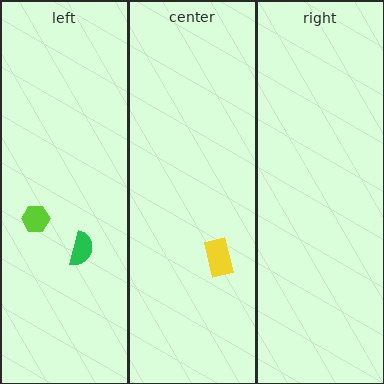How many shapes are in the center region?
1.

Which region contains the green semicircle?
The left region.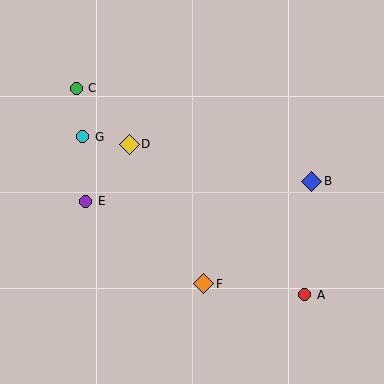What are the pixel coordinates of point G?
Point G is at (83, 137).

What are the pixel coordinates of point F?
Point F is at (204, 284).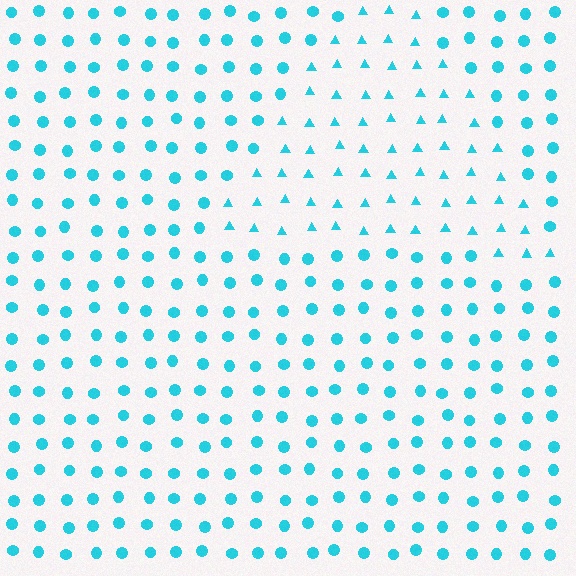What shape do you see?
I see a triangle.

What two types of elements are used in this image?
The image uses triangles inside the triangle region and circles outside it.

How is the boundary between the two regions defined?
The boundary is defined by a change in element shape: triangles inside vs. circles outside. All elements share the same color and spacing.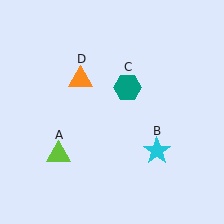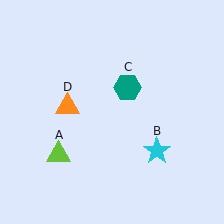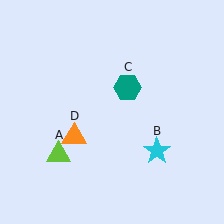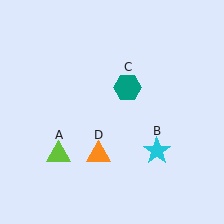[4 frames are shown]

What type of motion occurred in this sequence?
The orange triangle (object D) rotated counterclockwise around the center of the scene.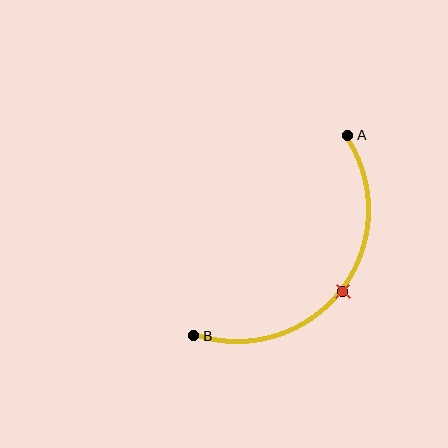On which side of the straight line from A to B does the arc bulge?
The arc bulges below and to the right of the straight line connecting A and B.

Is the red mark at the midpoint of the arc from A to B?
Yes. The red mark lies on the arc at equal arc-length from both A and B — it is the arc midpoint.